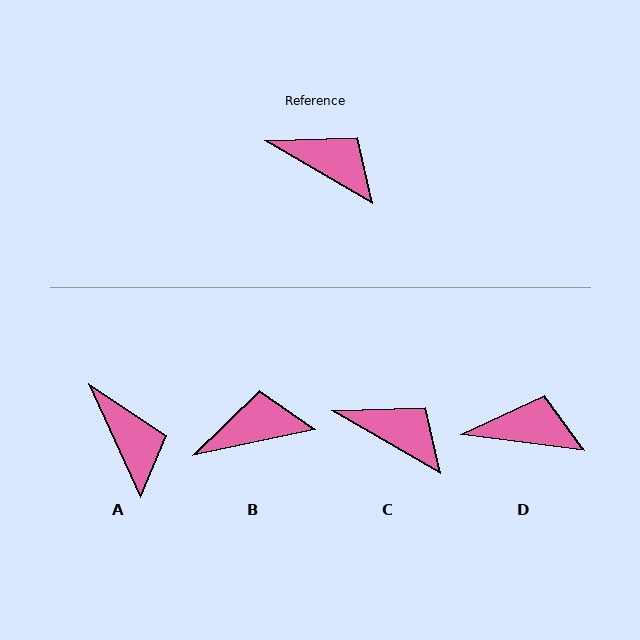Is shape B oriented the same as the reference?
No, it is off by about 42 degrees.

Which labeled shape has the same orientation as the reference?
C.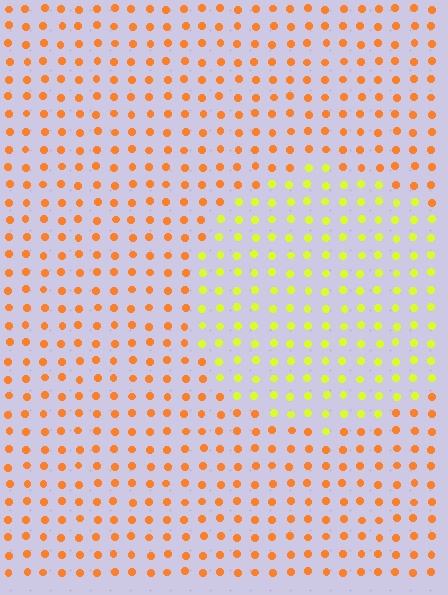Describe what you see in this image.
The image is filled with small orange elements in a uniform arrangement. A circle-shaped region is visible where the elements are tinted to a slightly different hue, forming a subtle color boundary.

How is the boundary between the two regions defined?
The boundary is defined purely by a slight shift in hue (about 45 degrees). Spacing, size, and orientation are identical on both sides.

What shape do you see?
I see a circle.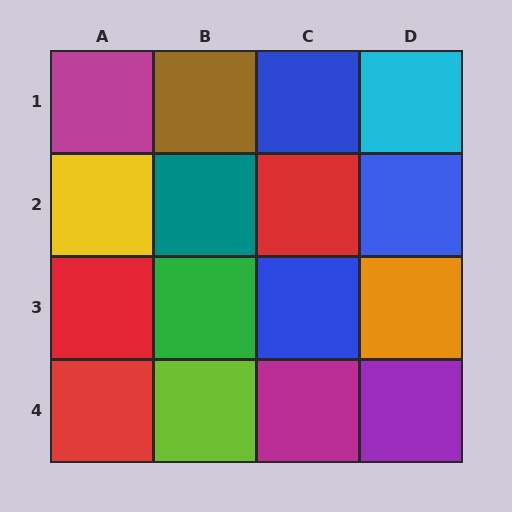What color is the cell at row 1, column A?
Magenta.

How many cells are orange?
1 cell is orange.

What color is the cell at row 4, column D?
Purple.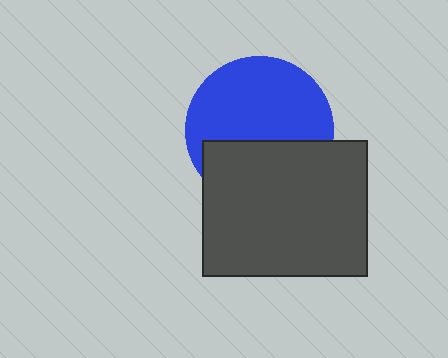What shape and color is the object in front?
The object in front is a dark gray rectangle.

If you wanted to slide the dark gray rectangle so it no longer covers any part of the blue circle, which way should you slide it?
Slide it down — that is the most direct way to separate the two shapes.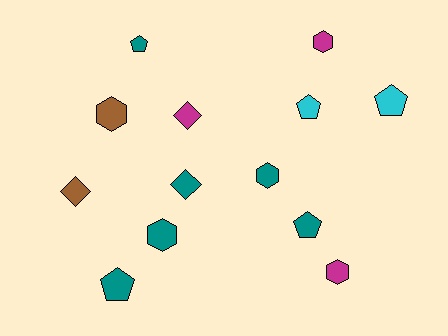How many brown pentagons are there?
There are no brown pentagons.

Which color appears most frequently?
Teal, with 6 objects.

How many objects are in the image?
There are 13 objects.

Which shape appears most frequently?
Hexagon, with 5 objects.